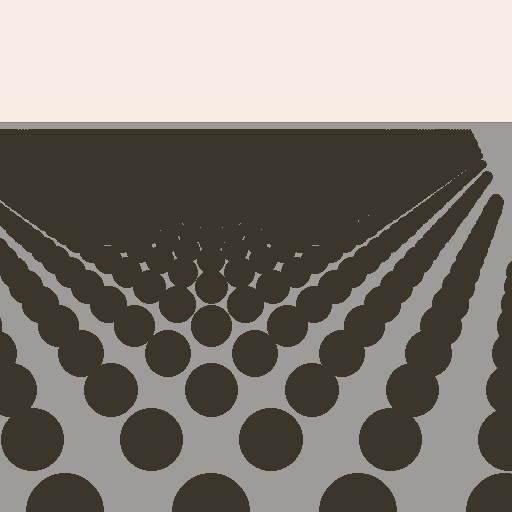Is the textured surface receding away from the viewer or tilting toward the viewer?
The surface is receding away from the viewer. Texture elements get smaller and denser toward the top.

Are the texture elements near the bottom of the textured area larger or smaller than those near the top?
Larger. Near the bottom, elements are closer to the viewer and appear at a bigger on-screen size.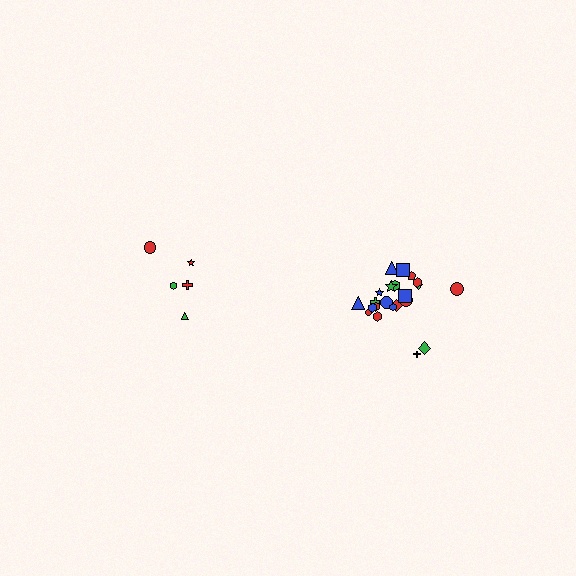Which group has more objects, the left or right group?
The right group.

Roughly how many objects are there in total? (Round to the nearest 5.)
Roughly 25 objects in total.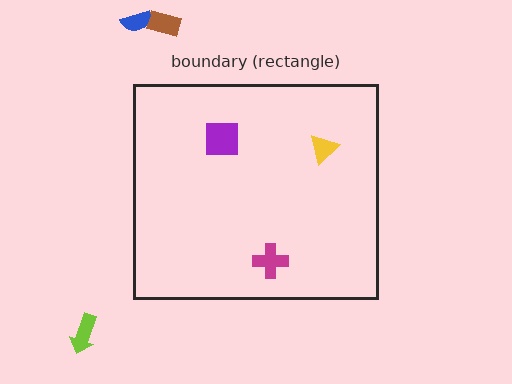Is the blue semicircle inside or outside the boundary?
Outside.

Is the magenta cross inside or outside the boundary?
Inside.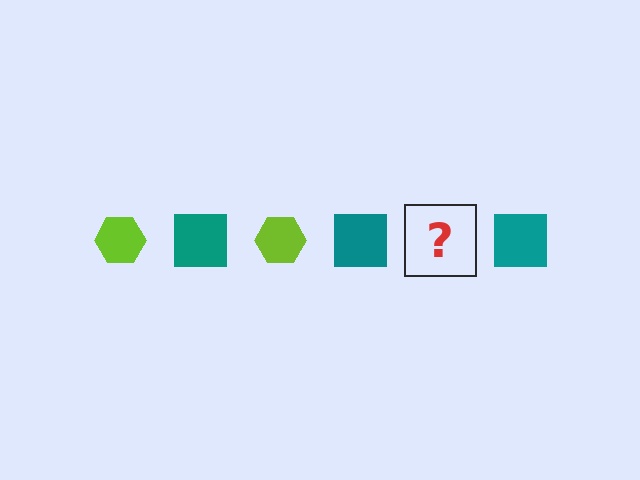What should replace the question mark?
The question mark should be replaced with a lime hexagon.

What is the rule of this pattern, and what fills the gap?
The rule is that the pattern alternates between lime hexagon and teal square. The gap should be filled with a lime hexagon.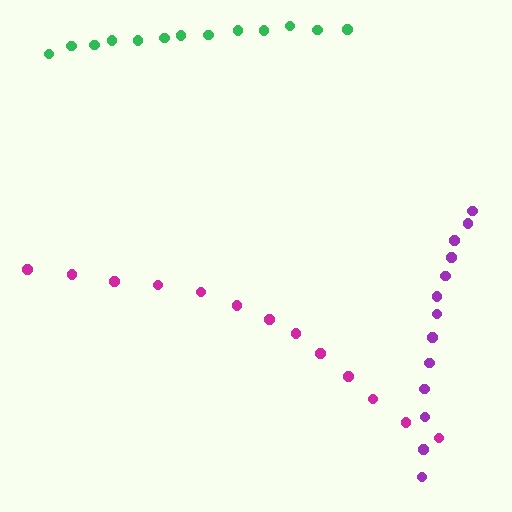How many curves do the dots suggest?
There are 3 distinct paths.